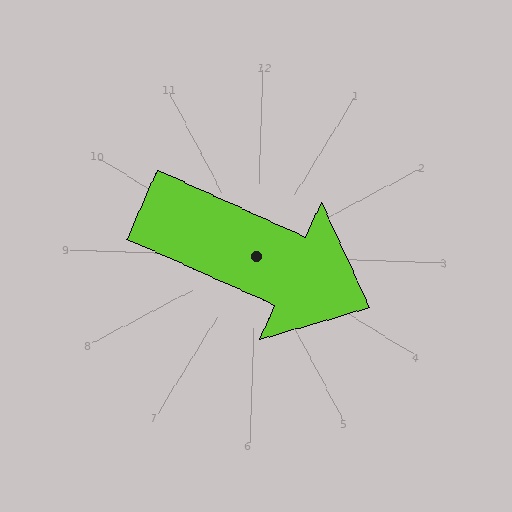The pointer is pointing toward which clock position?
Roughly 4 o'clock.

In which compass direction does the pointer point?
East.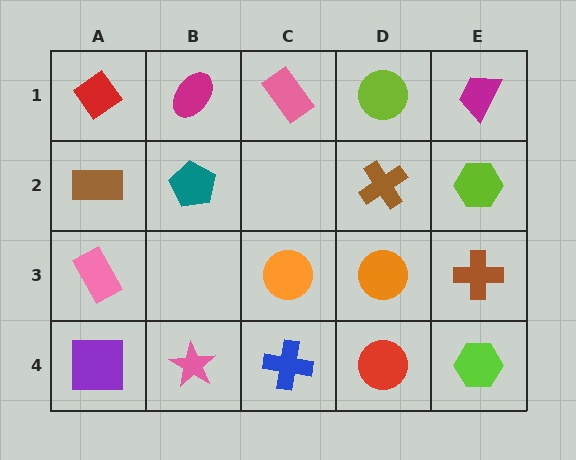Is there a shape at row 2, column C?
No, that cell is empty.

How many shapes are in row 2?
4 shapes.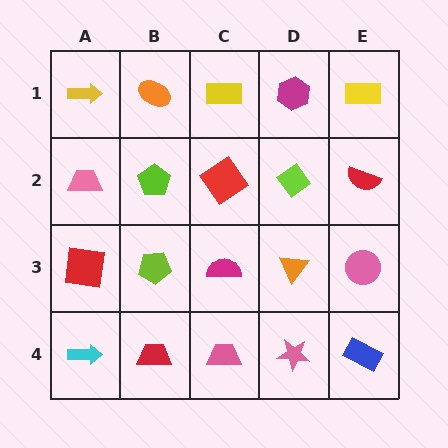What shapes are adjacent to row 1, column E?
A red semicircle (row 2, column E), a magenta hexagon (row 1, column D).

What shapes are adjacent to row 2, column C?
A yellow rectangle (row 1, column C), a magenta semicircle (row 3, column C), a lime pentagon (row 2, column B), a lime diamond (row 2, column D).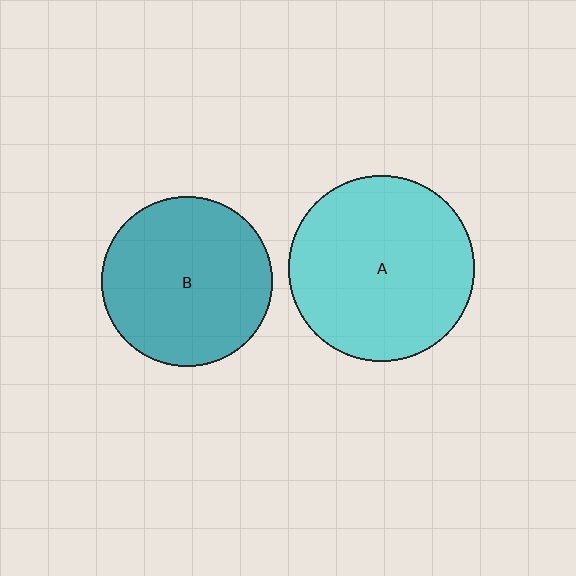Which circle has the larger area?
Circle A (cyan).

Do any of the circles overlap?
No, none of the circles overlap.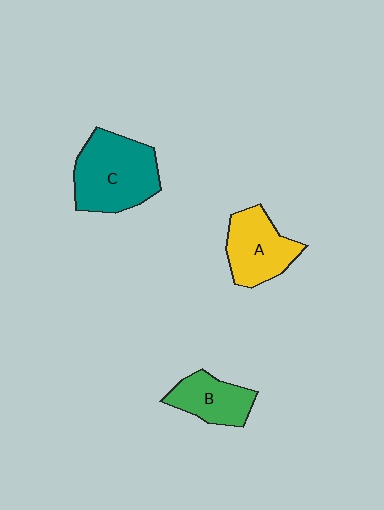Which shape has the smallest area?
Shape B (green).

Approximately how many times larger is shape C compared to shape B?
Approximately 1.7 times.